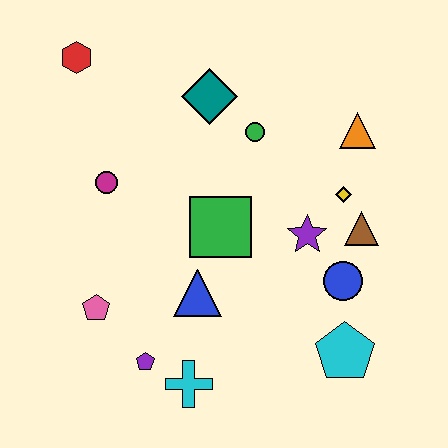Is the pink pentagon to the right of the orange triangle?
No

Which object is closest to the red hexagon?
The magenta circle is closest to the red hexagon.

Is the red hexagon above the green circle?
Yes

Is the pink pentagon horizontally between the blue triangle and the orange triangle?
No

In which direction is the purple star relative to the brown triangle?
The purple star is to the left of the brown triangle.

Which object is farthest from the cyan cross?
The red hexagon is farthest from the cyan cross.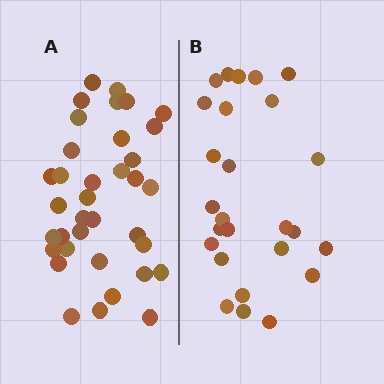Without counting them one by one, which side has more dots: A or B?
Region A (the left region) has more dots.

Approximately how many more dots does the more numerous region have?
Region A has roughly 10 or so more dots than region B.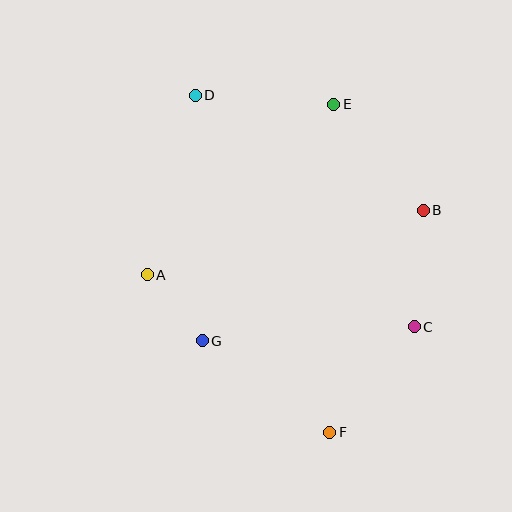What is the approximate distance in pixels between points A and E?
The distance between A and E is approximately 253 pixels.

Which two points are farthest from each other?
Points D and F are farthest from each other.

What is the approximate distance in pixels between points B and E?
The distance between B and E is approximately 138 pixels.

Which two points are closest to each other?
Points A and G are closest to each other.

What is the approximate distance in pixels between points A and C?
The distance between A and C is approximately 272 pixels.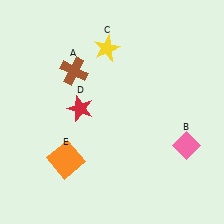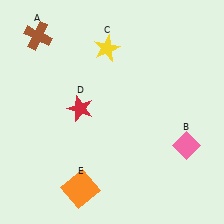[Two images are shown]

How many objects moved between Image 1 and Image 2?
2 objects moved between the two images.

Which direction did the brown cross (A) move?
The brown cross (A) moved left.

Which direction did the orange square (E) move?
The orange square (E) moved down.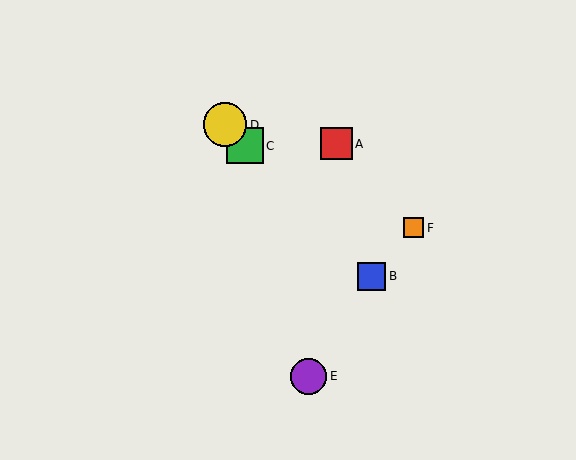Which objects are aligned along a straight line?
Objects B, C, D are aligned along a straight line.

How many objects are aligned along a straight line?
3 objects (B, C, D) are aligned along a straight line.